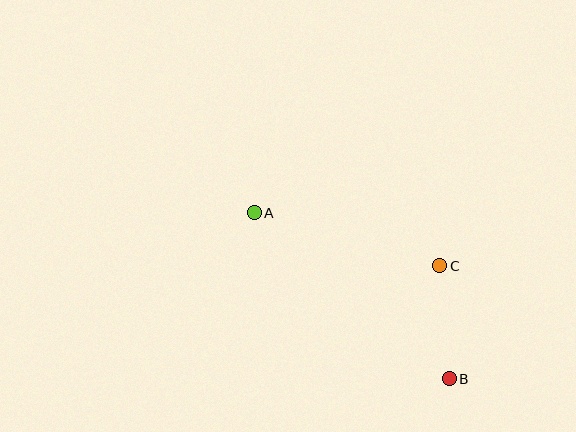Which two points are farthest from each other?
Points A and B are farthest from each other.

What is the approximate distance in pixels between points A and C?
The distance between A and C is approximately 193 pixels.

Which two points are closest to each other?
Points B and C are closest to each other.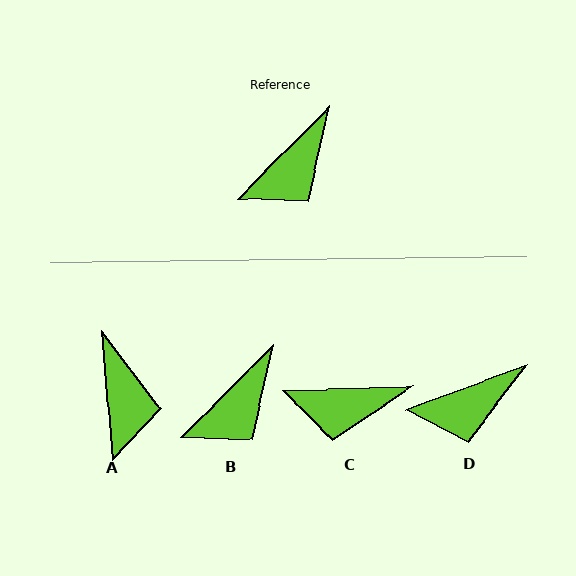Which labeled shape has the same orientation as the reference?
B.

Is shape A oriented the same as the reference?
No, it is off by about 50 degrees.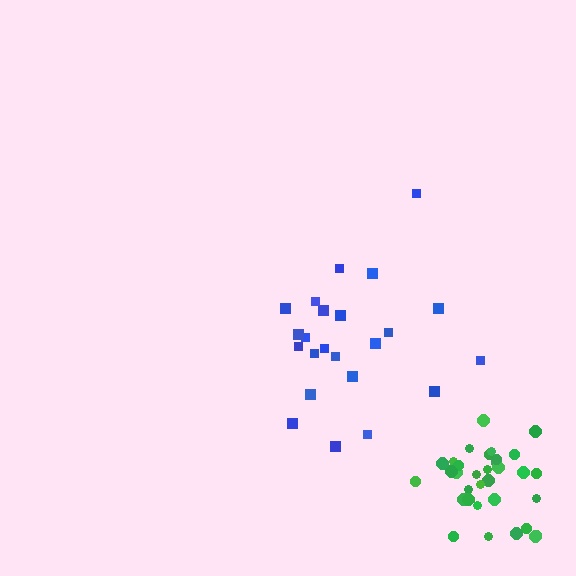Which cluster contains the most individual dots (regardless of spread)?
Green (33).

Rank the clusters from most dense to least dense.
green, blue.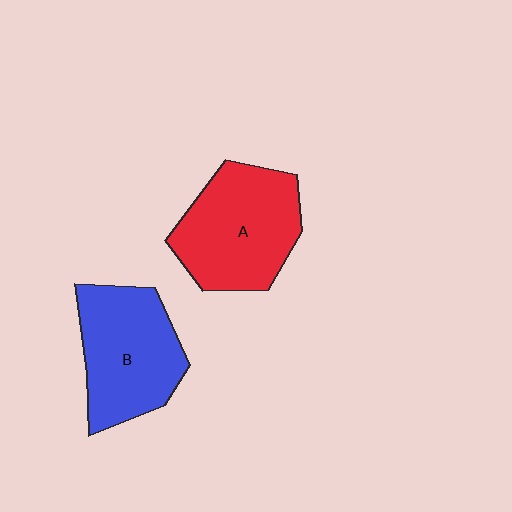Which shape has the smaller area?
Shape B (blue).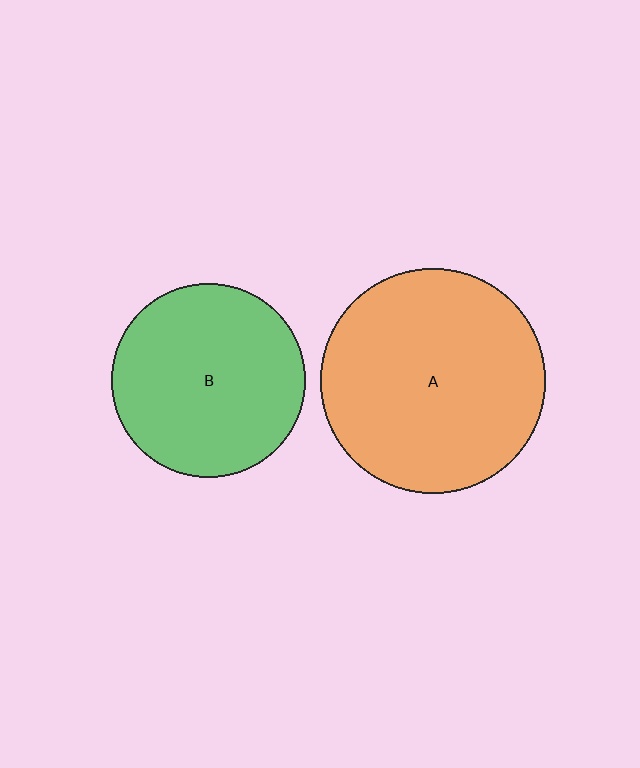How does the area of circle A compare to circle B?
Approximately 1.3 times.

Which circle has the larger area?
Circle A (orange).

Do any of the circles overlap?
No, none of the circles overlap.